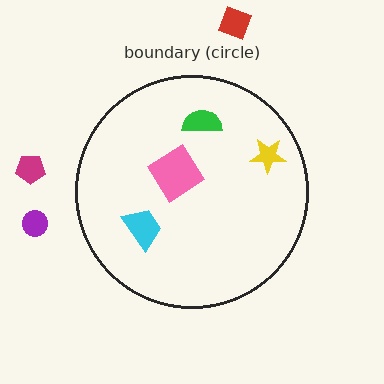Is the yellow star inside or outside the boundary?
Inside.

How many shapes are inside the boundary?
4 inside, 3 outside.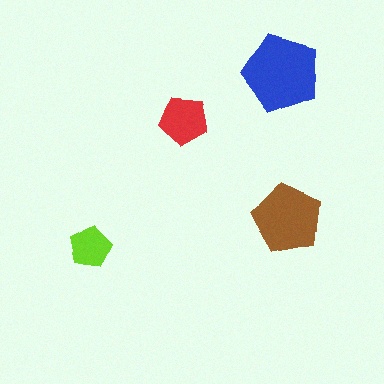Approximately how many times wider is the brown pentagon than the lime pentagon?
About 1.5 times wider.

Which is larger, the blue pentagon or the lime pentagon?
The blue one.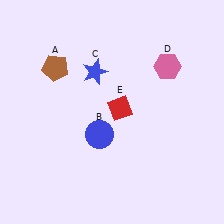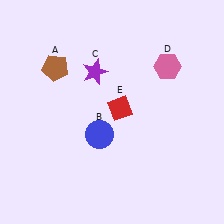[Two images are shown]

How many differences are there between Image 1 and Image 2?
There is 1 difference between the two images.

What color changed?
The star (C) changed from blue in Image 1 to purple in Image 2.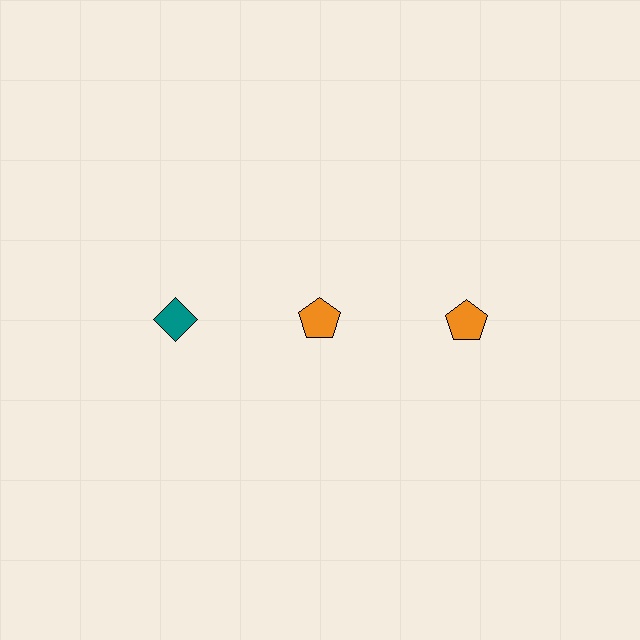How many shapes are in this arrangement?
There are 3 shapes arranged in a grid pattern.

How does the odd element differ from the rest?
It differs in both color (teal instead of orange) and shape (diamond instead of pentagon).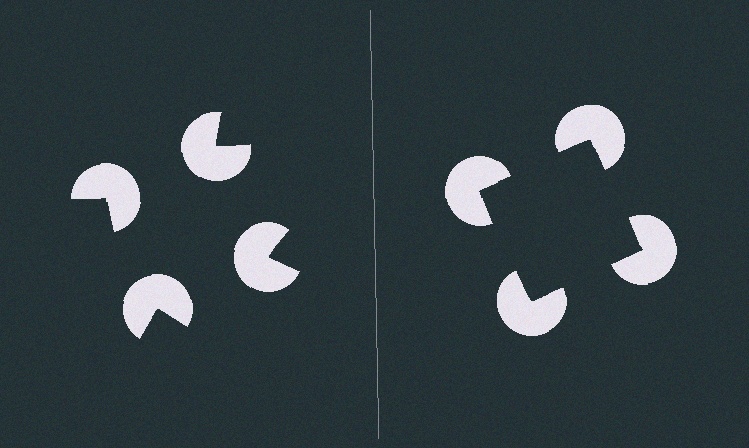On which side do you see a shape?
An illusory square appears on the right side. On the left side the wedge cuts are rotated, so no coherent shape forms.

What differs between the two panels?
The pac-man discs are positioned identically on both sides; only the wedge orientations differ. On the right they align to a square; on the left they are misaligned.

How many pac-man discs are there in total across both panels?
8 — 4 on each side.